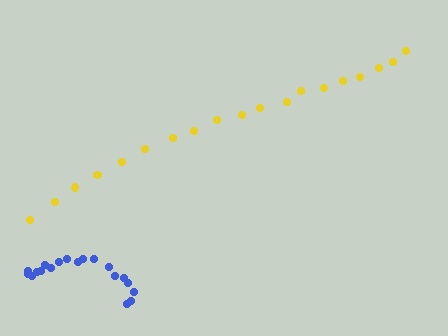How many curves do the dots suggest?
There are 2 distinct paths.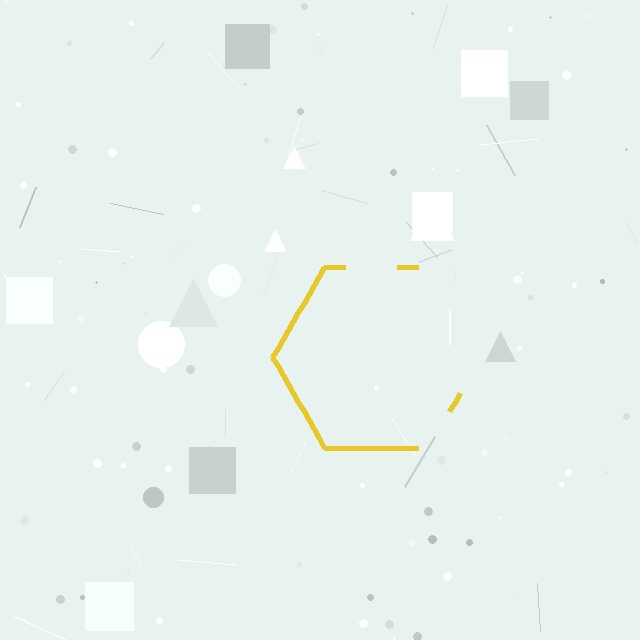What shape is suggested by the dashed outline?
The dashed outline suggests a hexagon.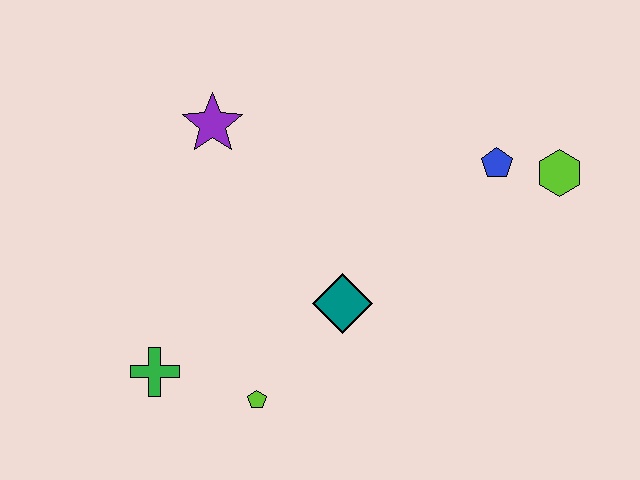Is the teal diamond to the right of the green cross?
Yes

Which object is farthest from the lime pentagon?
The lime hexagon is farthest from the lime pentagon.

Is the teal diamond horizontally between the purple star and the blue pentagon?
Yes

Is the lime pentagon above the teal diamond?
No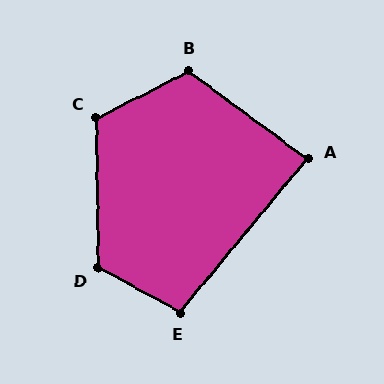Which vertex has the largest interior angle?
D, at approximately 119 degrees.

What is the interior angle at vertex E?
Approximately 101 degrees (obtuse).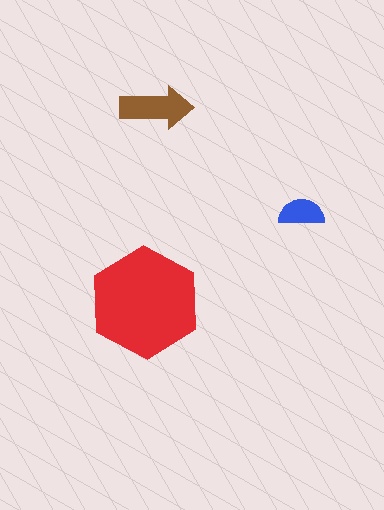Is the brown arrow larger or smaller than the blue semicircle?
Larger.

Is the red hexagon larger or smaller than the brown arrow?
Larger.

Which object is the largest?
The red hexagon.